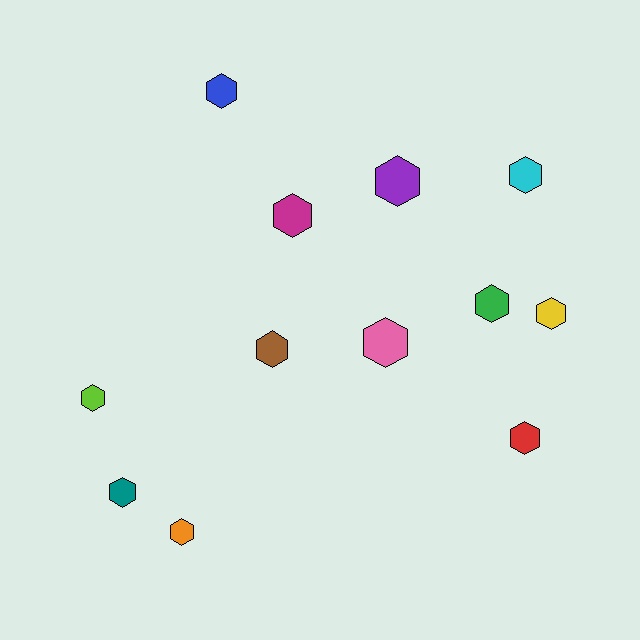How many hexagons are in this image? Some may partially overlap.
There are 12 hexagons.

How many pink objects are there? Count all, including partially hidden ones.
There is 1 pink object.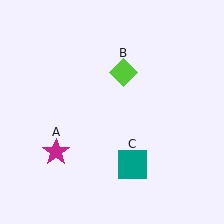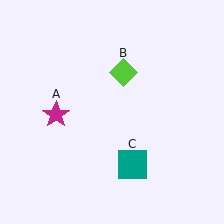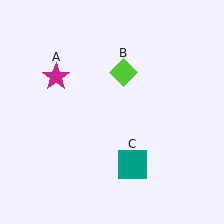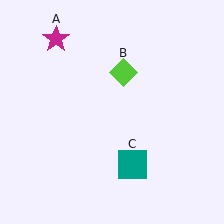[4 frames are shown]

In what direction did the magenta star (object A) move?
The magenta star (object A) moved up.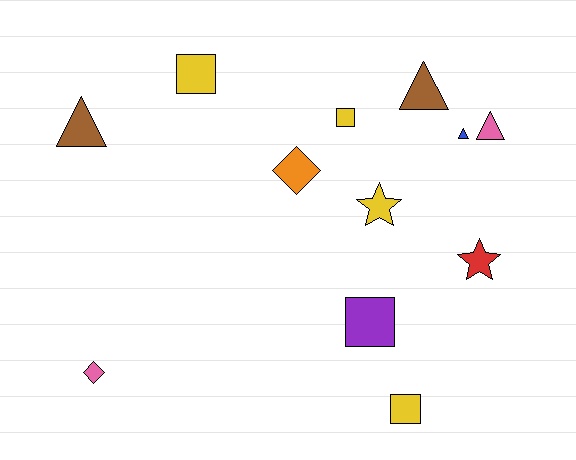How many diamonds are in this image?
There are 2 diamonds.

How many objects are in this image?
There are 12 objects.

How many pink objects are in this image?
There are 2 pink objects.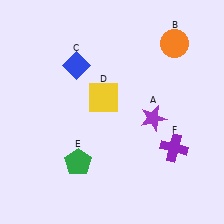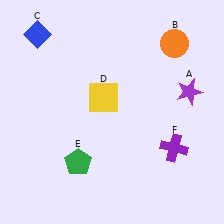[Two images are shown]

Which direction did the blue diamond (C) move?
The blue diamond (C) moved left.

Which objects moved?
The objects that moved are: the purple star (A), the blue diamond (C).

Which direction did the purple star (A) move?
The purple star (A) moved right.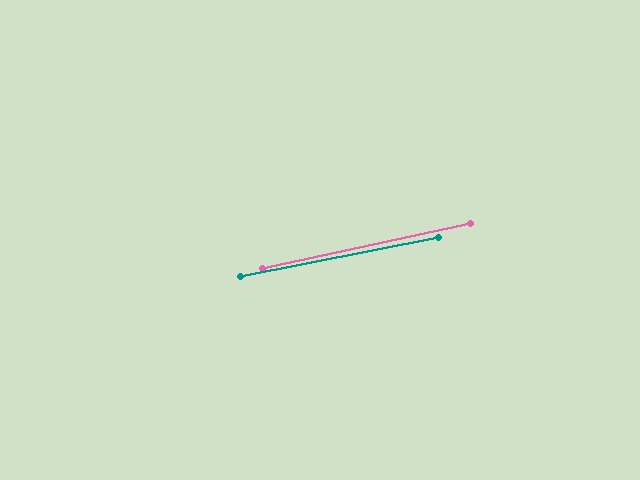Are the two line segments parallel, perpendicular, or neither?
Parallel — their directions differ by only 1.0°.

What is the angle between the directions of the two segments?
Approximately 1 degree.